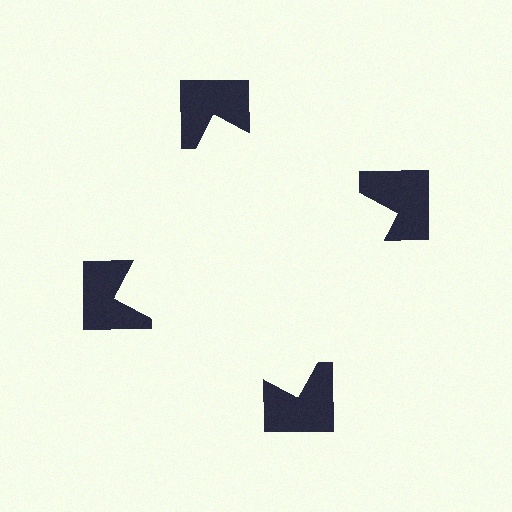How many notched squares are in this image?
There are 4 — one at each vertex of the illusory square.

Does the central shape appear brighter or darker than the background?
It typically appears slightly brighter than the background, even though no actual brightness change is drawn.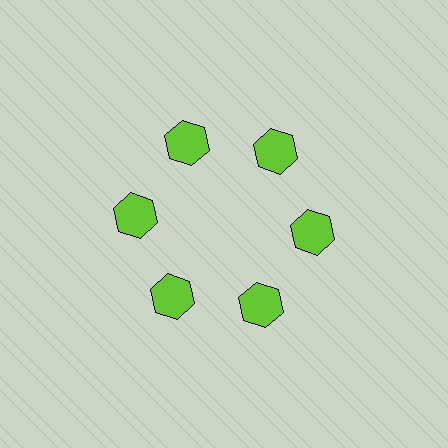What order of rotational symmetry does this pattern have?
This pattern has 6-fold rotational symmetry.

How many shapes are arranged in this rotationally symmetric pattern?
There are 6 shapes, arranged in 6 groups of 1.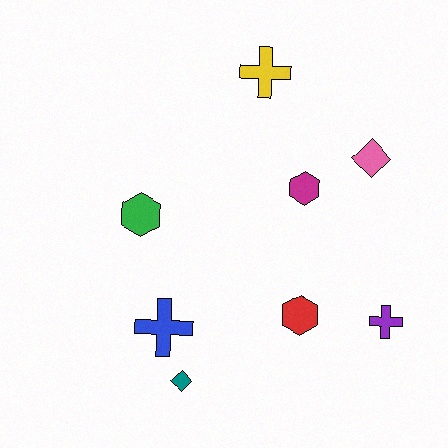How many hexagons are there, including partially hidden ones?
There are 3 hexagons.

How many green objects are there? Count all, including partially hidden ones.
There is 1 green object.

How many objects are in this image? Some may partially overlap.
There are 8 objects.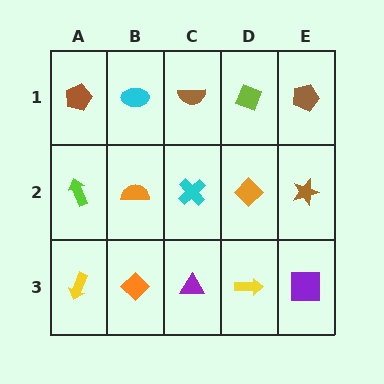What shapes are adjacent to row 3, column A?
A lime arrow (row 2, column A), an orange diamond (row 3, column B).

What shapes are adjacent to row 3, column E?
A brown star (row 2, column E), a yellow arrow (row 3, column D).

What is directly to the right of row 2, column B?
A cyan cross.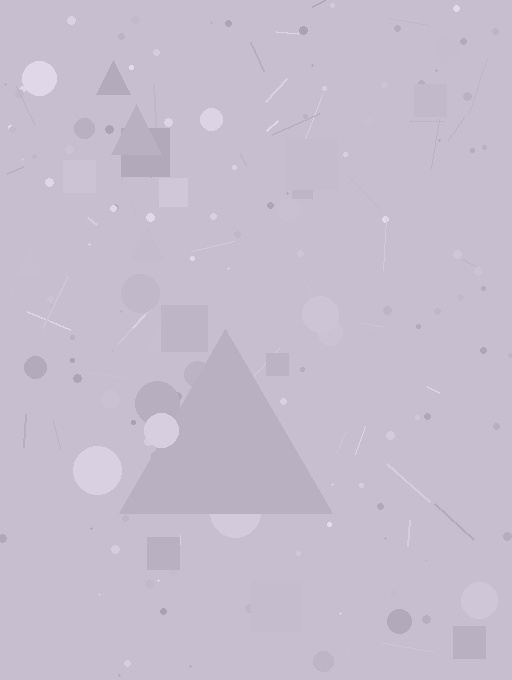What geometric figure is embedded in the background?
A triangle is embedded in the background.